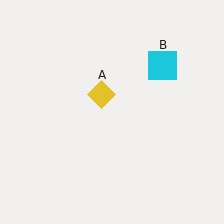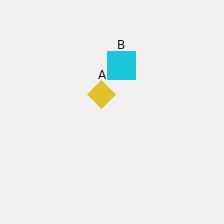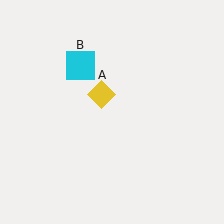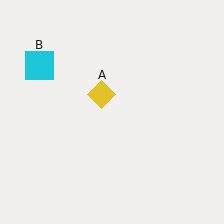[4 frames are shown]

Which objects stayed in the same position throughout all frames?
Yellow diamond (object A) remained stationary.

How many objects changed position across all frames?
1 object changed position: cyan square (object B).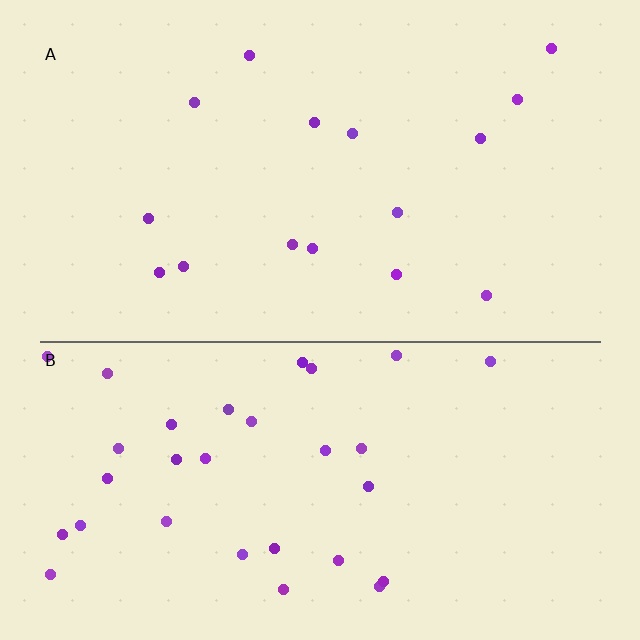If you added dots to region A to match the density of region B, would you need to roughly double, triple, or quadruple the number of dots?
Approximately double.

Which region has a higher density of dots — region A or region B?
B (the bottom).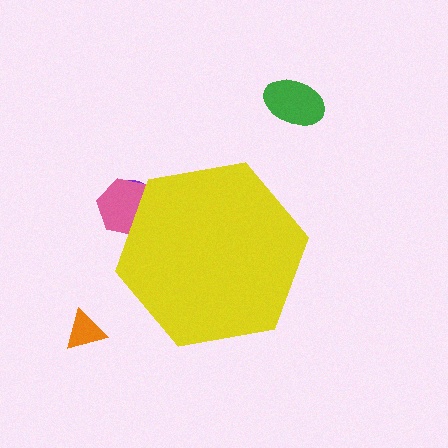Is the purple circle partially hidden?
Yes, the purple circle is partially hidden behind the yellow hexagon.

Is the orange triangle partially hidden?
No, the orange triangle is fully visible.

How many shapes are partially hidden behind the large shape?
2 shapes are partially hidden.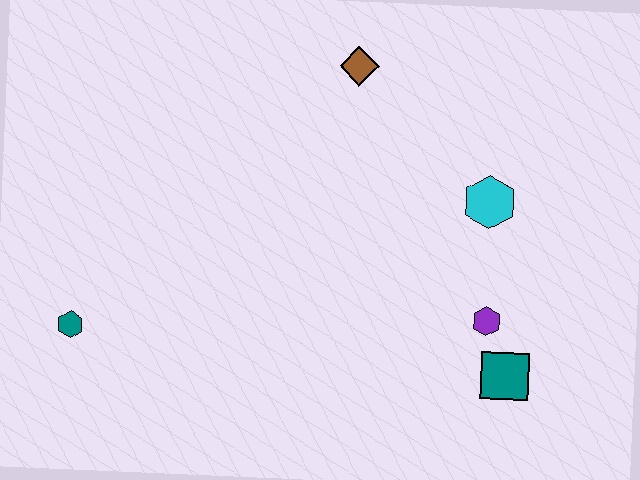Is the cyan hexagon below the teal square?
No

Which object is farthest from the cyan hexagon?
The teal hexagon is farthest from the cyan hexagon.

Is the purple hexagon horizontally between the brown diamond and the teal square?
Yes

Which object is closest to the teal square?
The purple hexagon is closest to the teal square.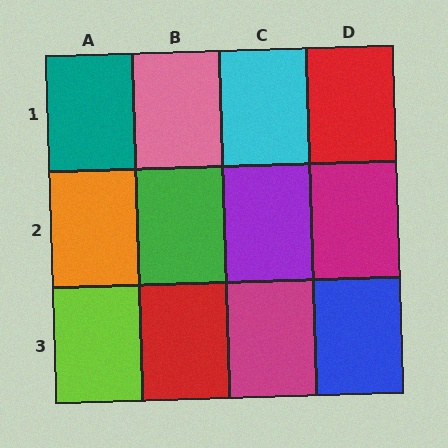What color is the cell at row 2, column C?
Purple.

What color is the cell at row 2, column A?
Orange.